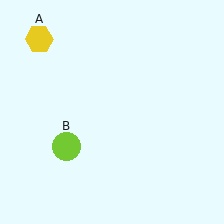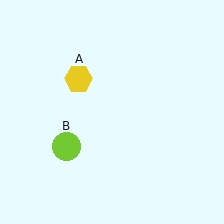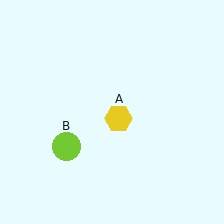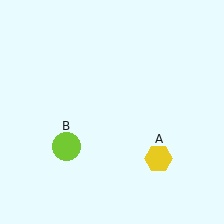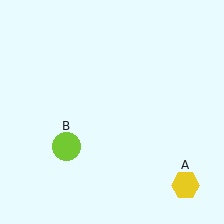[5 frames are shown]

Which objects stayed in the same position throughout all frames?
Lime circle (object B) remained stationary.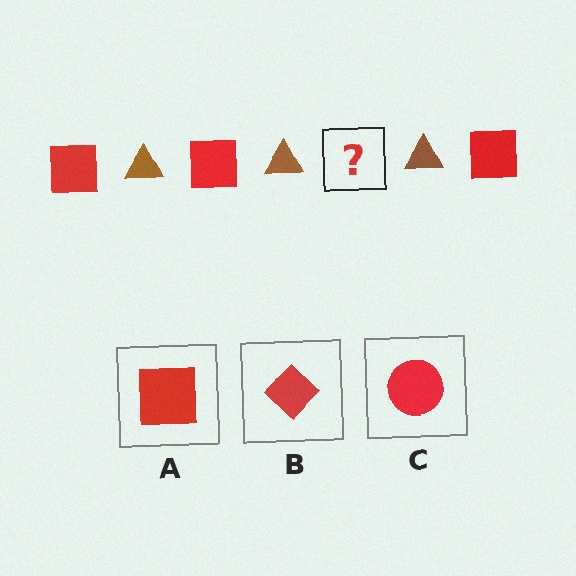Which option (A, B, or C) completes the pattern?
A.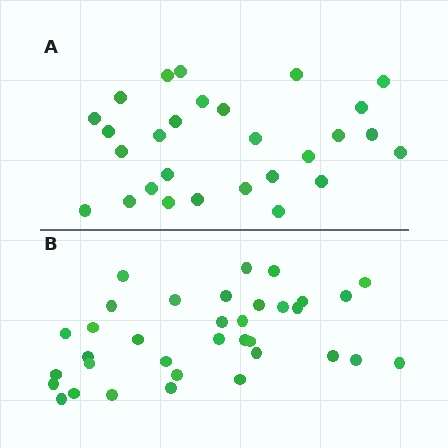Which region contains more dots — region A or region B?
Region B (the bottom region) has more dots.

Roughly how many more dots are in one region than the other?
Region B has roughly 8 or so more dots than region A.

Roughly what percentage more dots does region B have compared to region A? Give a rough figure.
About 25% more.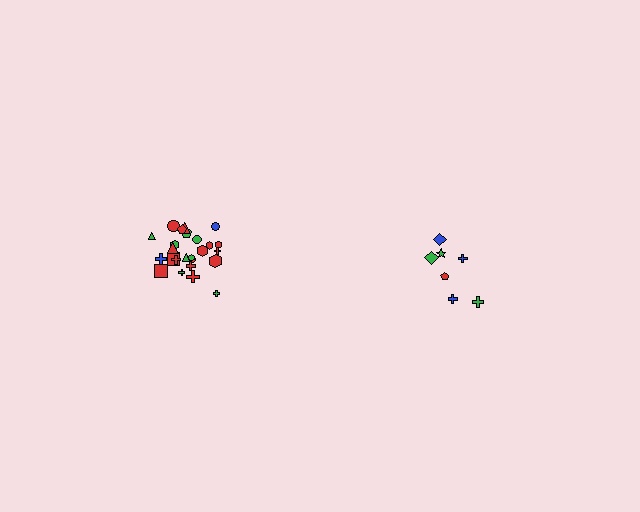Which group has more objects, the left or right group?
The left group.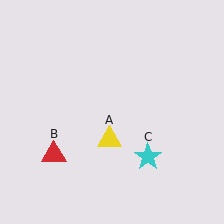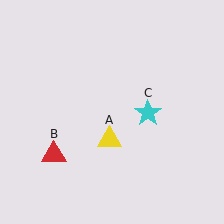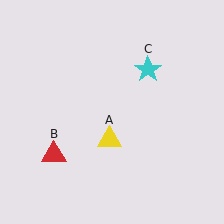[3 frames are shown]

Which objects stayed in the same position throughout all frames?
Yellow triangle (object A) and red triangle (object B) remained stationary.